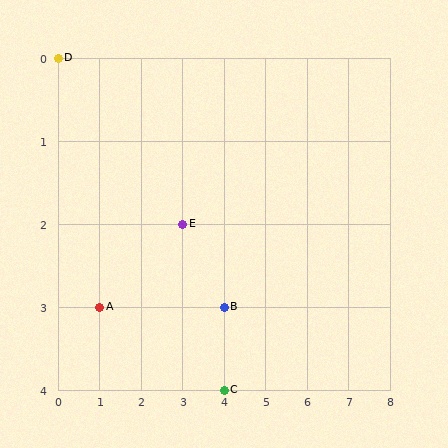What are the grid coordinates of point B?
Point B is at grid coordinates (4, 3).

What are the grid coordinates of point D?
Point D is at grid coordinates (0, 0).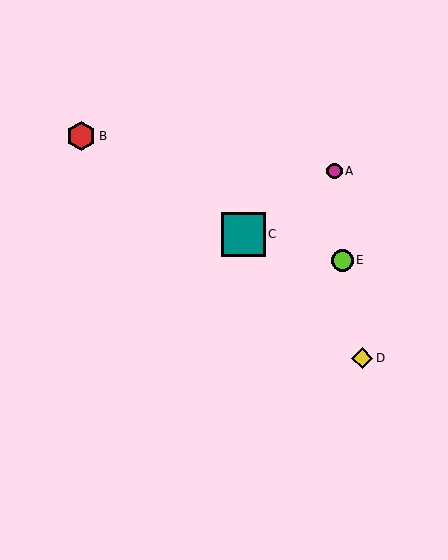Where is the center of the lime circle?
The center of the lime circle is at (342, 260).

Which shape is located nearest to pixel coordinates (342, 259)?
The lime circle (labeled E) at (342, 260) is nearest to that location.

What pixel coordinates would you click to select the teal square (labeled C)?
Click at (243, 234) to select the teal square C.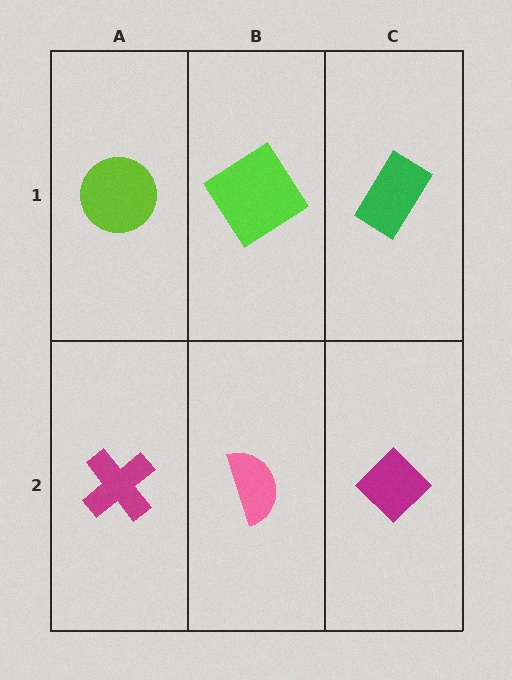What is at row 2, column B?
A pink semicircle.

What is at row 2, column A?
A magenta cross.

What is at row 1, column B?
A lime diamond.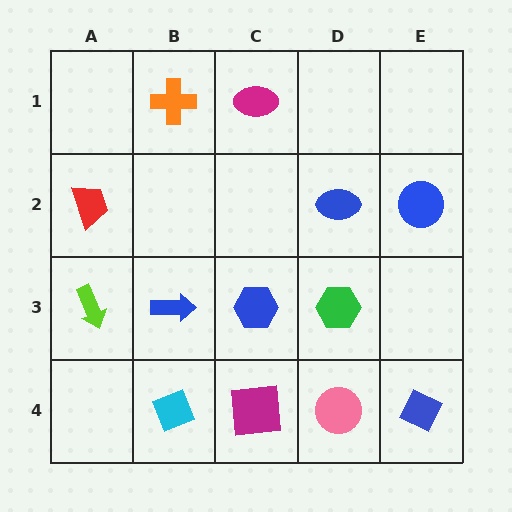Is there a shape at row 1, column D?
No, that cell is empty.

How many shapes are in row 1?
2 shapes.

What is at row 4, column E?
A blue diamond.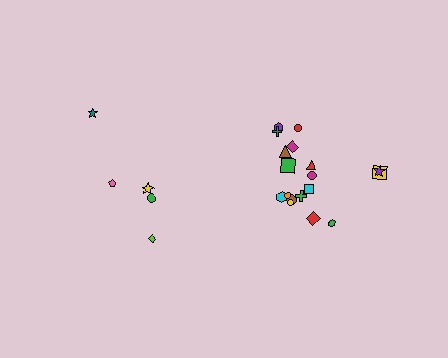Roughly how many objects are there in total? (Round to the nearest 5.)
Roughly 25 objects in total.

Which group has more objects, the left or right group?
The right group.